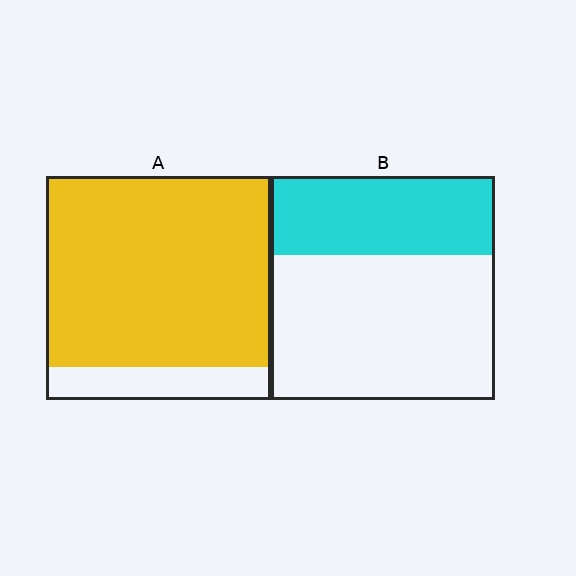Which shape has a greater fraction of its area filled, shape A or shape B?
Shape A.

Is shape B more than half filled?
No.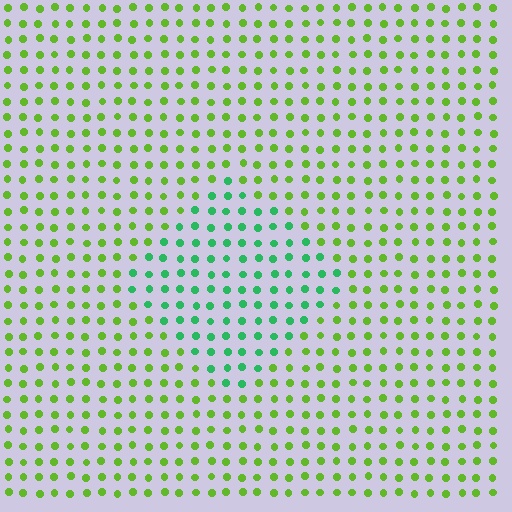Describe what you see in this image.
The image is filled with small lime elements in a uniform arrangement. A diamond-shaped region is visible where the elements are tinted to a slightly different hue, forming a subtle color boundary.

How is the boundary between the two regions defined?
The boundary is defined purely by a slight shift in hue (about 46 degrees). Spacing, size, and orientation are identical on both sides.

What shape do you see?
I see a diamond.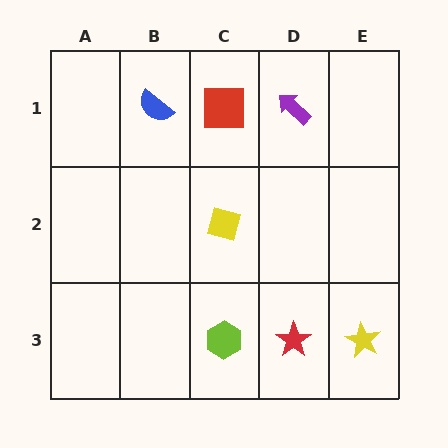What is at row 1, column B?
A blue semicircle.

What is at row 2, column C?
A yellow square.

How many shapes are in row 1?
3 shapes.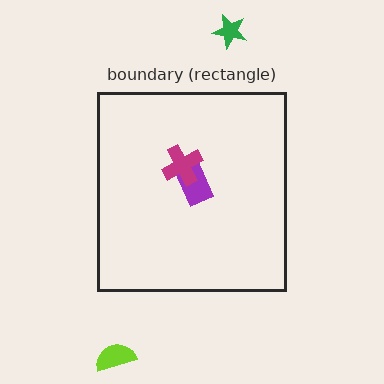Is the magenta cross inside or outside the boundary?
Inside.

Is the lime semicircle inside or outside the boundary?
Outside.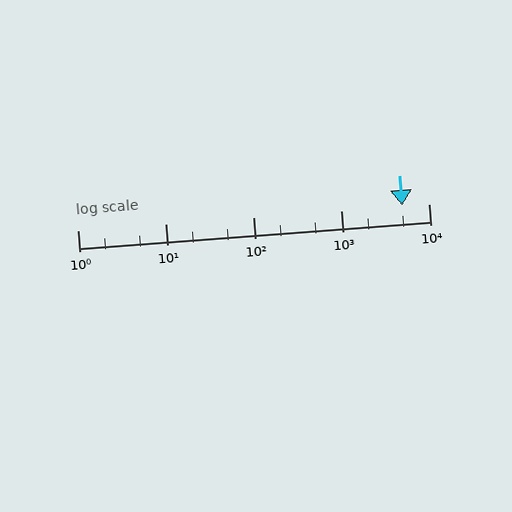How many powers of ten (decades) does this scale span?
The scale spans 4 decades, from 1 to 10000.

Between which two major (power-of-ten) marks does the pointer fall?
The pointer is between 1000 and 10000.